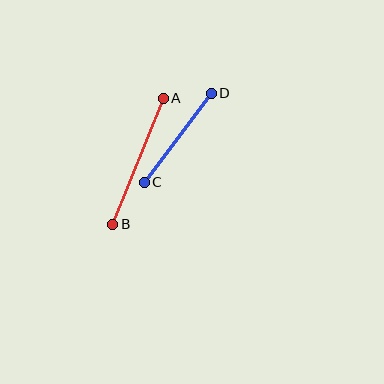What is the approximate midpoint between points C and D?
The midpoint is at approximately (178, 138) pixels.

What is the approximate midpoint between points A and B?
The midpoint is at approximately (138, 161) pixels.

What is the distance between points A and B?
The distance is approximately 136 pixels.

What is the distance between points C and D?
The distance is approximately 111 pixels.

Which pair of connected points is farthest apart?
Points A and B are farthest apart.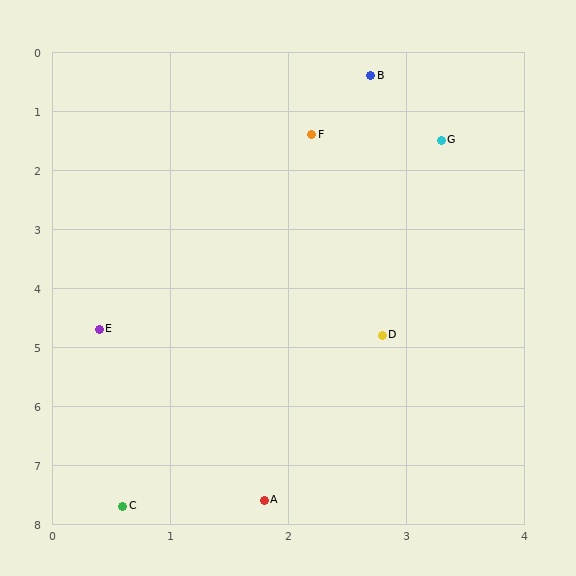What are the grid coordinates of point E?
Point E is at approximately (0.4, 4.7).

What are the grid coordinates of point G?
Point G is at approximately (3.3, 1.5).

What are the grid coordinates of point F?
Point F is at approximately (2.2, 1.4).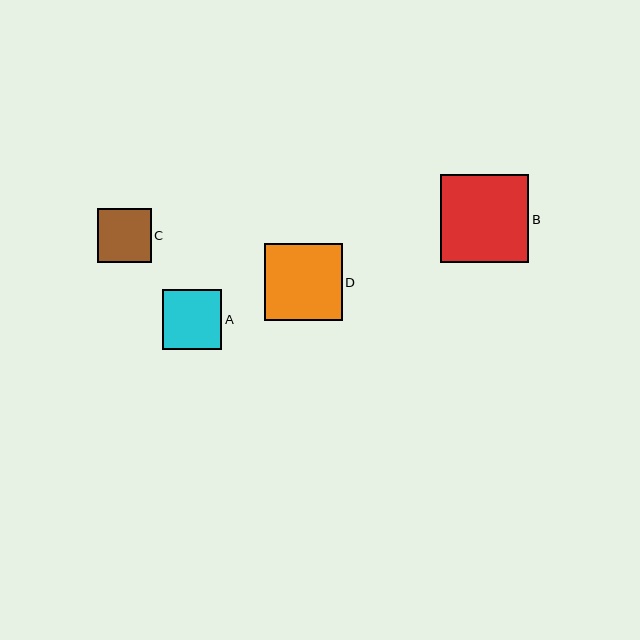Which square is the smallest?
Square C is the smallest with a size of approximately 54 pixels.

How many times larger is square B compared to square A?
Square B is approximately 1.5 times the size of square A.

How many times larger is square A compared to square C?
Square A is approximately 1.1 times the size of square C.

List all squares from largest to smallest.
From largest to smallest: B, D, A, C.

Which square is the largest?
Square B is the largest with a size of approximately 88 pixels.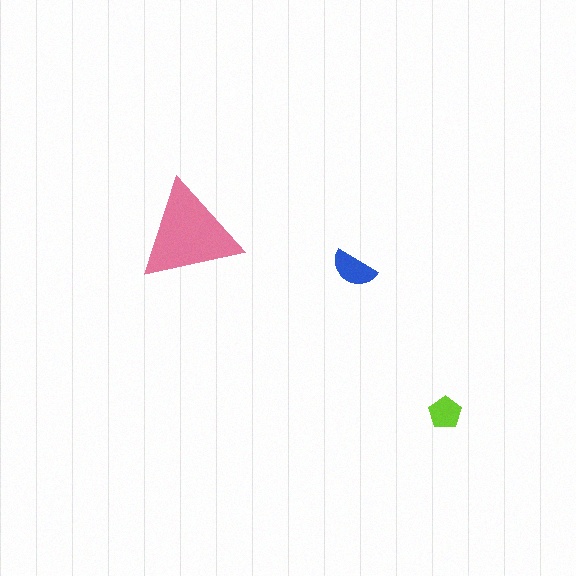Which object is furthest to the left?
The pink triangle is leftmost.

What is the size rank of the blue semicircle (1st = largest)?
2nd.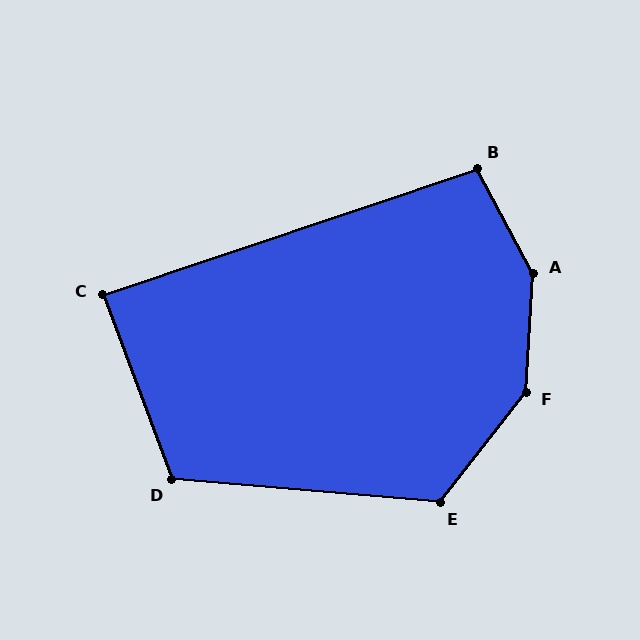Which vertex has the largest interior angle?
A, at approximately 148 degrees.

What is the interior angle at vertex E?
Approximately 123 degrees (obtuse).